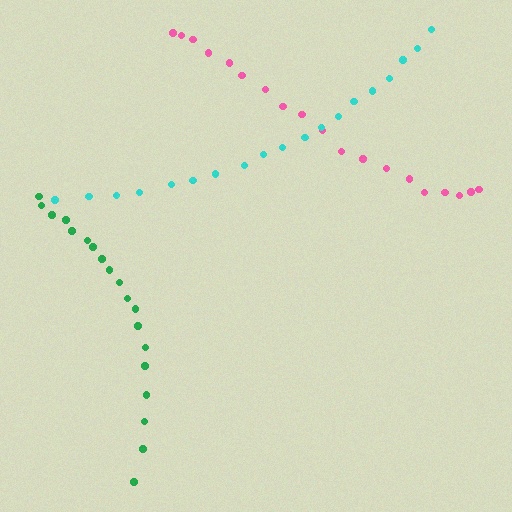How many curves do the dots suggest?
There are 3 distinct paths.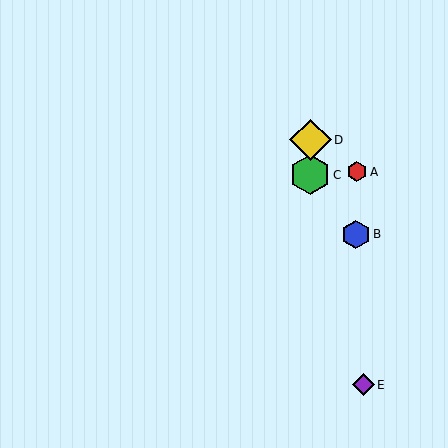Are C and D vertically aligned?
Yes, both are at x≈310.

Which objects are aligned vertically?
Objects C, D are aligned vertically.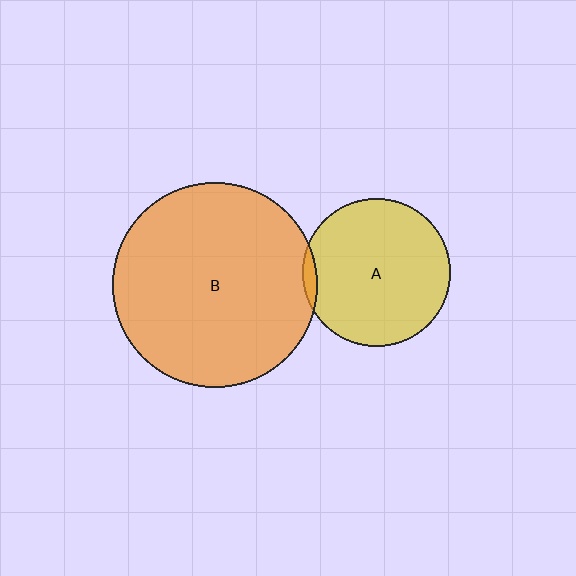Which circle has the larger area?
Circle B (orange).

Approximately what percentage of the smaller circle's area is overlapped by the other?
Approximately 5%.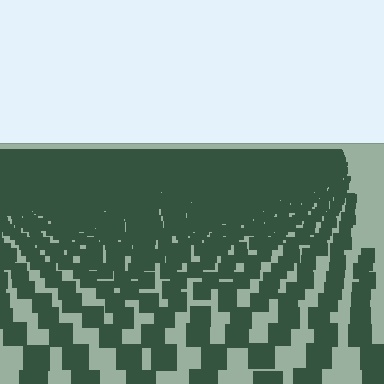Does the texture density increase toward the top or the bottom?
Density increases toward the top.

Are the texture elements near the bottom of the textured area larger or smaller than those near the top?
Larger. Near the bottom, elements are closer to the viewer and appear at a bigger on-screen size.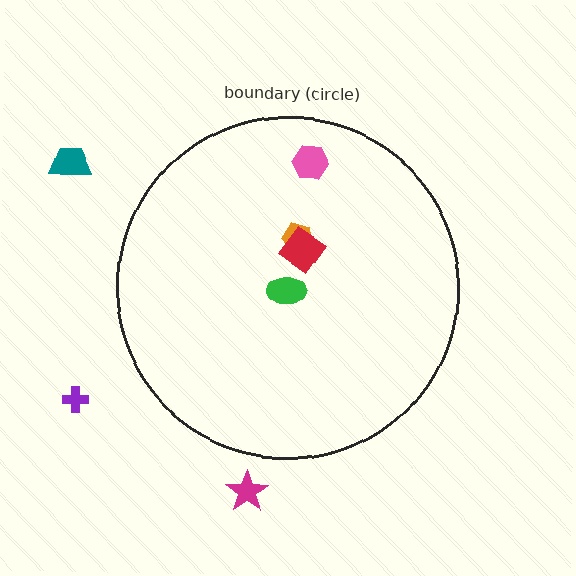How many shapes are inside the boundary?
4 inside, 3 outside.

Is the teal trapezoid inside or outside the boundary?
Outside.